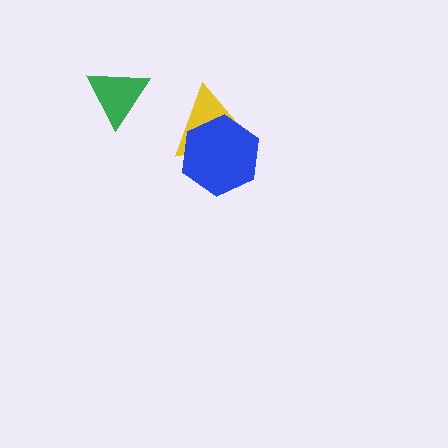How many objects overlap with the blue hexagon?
1 object overlaps with the blue hexagon.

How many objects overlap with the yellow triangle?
1 object overlaps with the yellow triangle.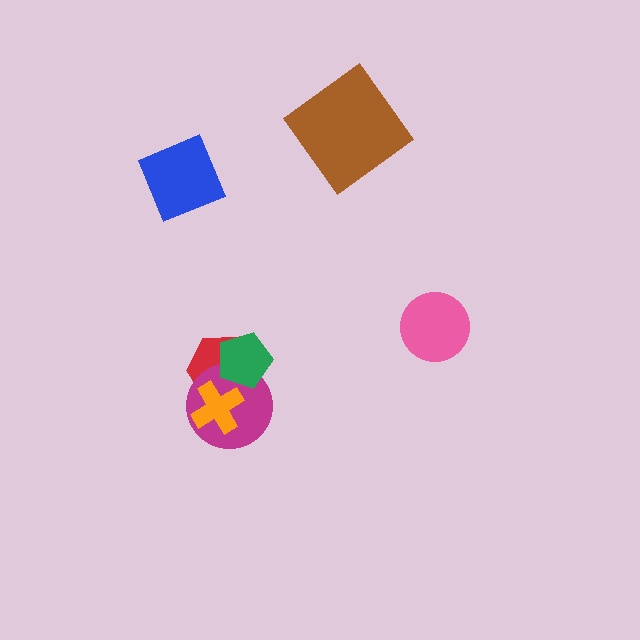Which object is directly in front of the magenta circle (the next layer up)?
The green pentagon is directly in front of the magenta circle.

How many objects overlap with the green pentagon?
2 objects overlap with the green pentagon.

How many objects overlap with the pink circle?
0 objects overlap with the pink circle.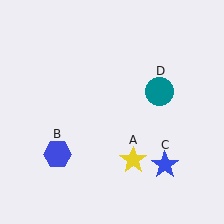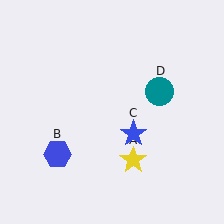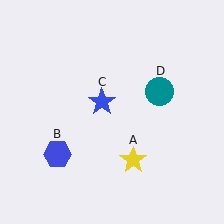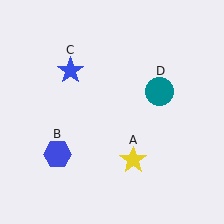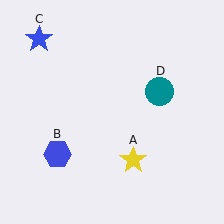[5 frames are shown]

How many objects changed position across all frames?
1 object changed position: blue star (object C).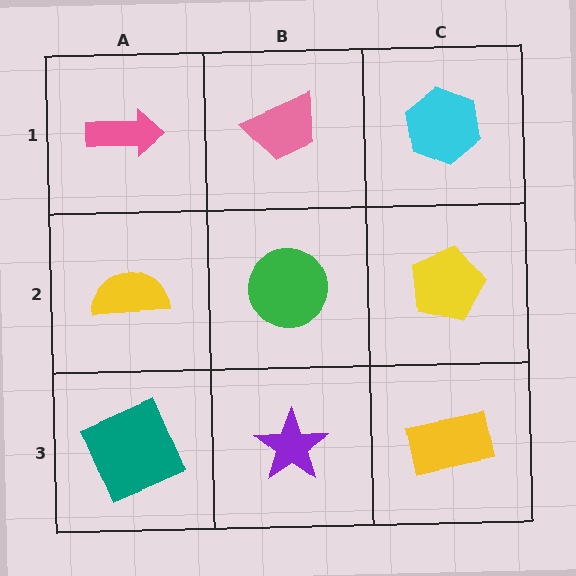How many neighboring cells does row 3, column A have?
2.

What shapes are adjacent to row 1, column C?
A yellow pentagon (row 2, column C), a pink trapezoid (row 1, column B).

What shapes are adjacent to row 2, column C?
A cyan hexagon (row 1, column C), a yellow rectangle (row 3, column C), a green circle (row 2, column B).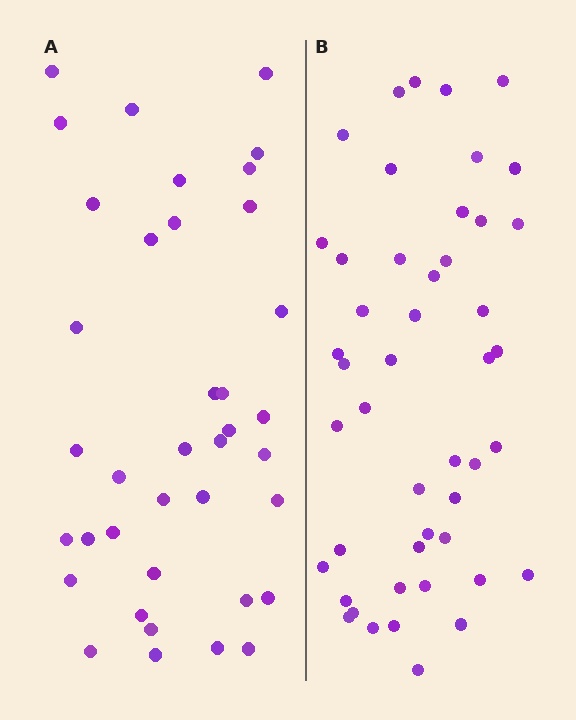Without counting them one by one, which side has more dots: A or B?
Region B (the right region) has more dots.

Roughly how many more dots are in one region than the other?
Region B has roughly 8 or so more dots than region A.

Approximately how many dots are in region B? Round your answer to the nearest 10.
About 50 dots. (The exact count is 47, which rounds to 50.)